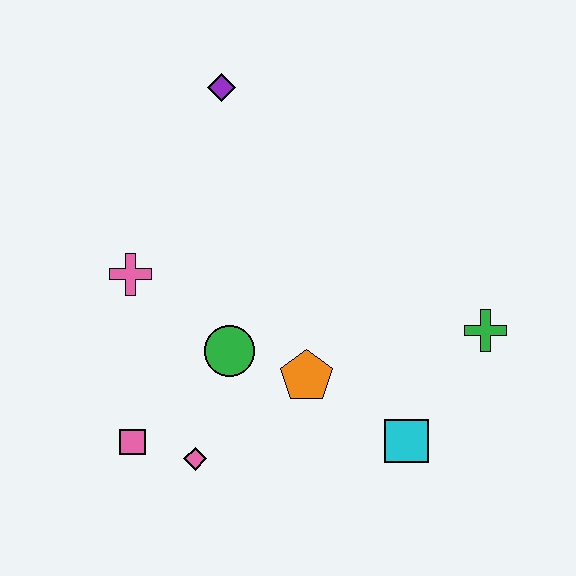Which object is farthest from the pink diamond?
The purple diamond is farthest from the pink diamond.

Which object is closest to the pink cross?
The green circle is closest to the pink cross.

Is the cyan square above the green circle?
No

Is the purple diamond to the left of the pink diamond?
No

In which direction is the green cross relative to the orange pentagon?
The green cross is to the right of the orange pentagon.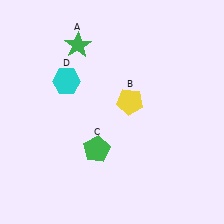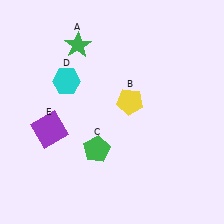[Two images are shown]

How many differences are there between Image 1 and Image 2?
There is 1 difference between the two images.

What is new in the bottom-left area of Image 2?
A purple square (E) was added in the bottom-left area of Image 2.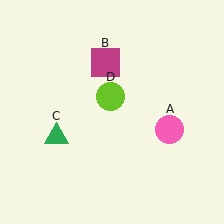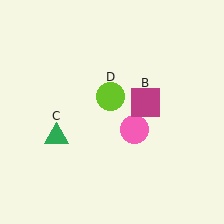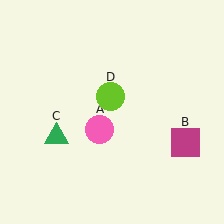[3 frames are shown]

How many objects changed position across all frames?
2 objects changed position: pink circle (object A), magenta square (object B).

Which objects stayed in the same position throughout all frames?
Green triangle (object C) and lime circle (object D) remained stationary.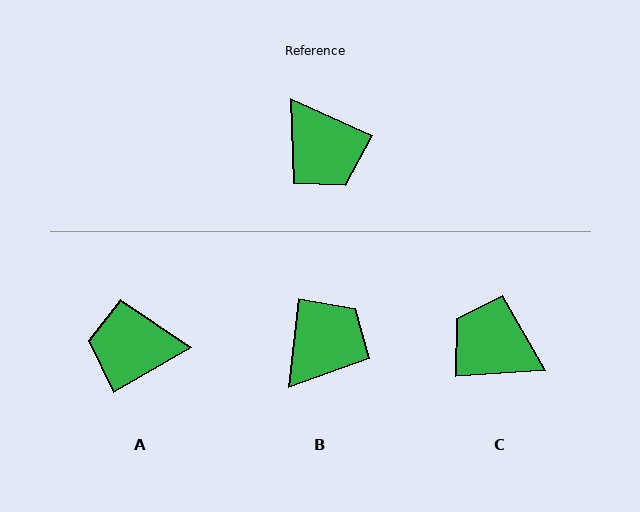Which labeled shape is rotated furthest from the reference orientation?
C, about 152 degrees away.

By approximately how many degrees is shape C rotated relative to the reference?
Approximately 152 degrees clockwise.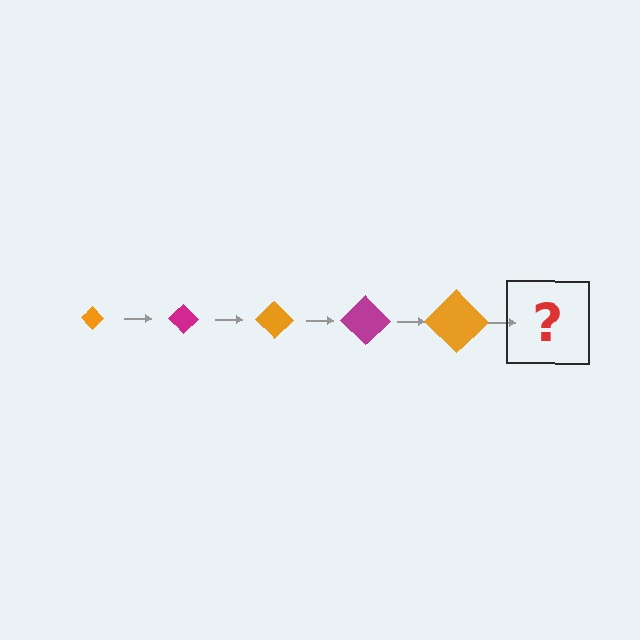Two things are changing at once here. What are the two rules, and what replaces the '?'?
The two rules are that the diamond grows larger each step and the color cycles through orange and magenta. The '?' should be a magenta diamond, larger than the previous one.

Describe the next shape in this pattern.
It should be a magenta diamond, larger than the previous one.